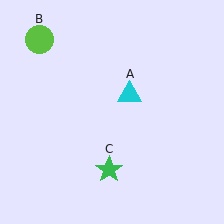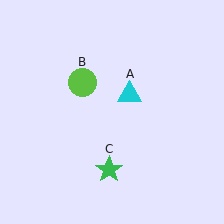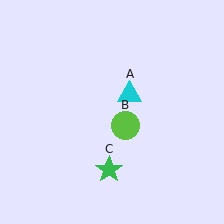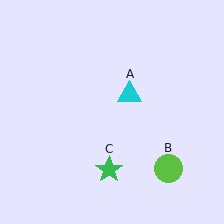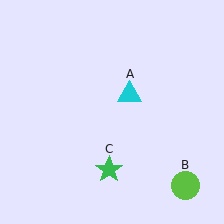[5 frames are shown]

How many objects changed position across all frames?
1 object changed position: lime circle (object B).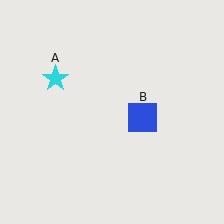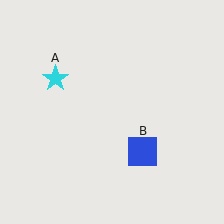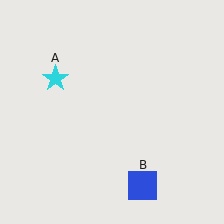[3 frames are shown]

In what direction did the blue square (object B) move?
The blue square (object B) moved down.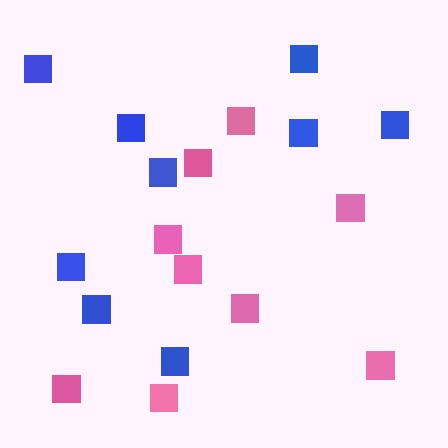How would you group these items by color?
There are 2 groups: one group of blue squares (9) and one group of pink squares (9).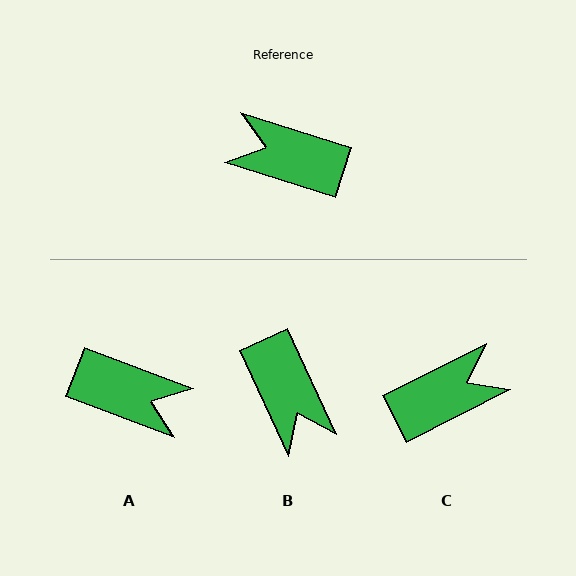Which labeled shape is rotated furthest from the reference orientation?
A, about 176 degrees away.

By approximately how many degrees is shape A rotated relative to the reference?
Approximately 176 degrees counter-clockwise.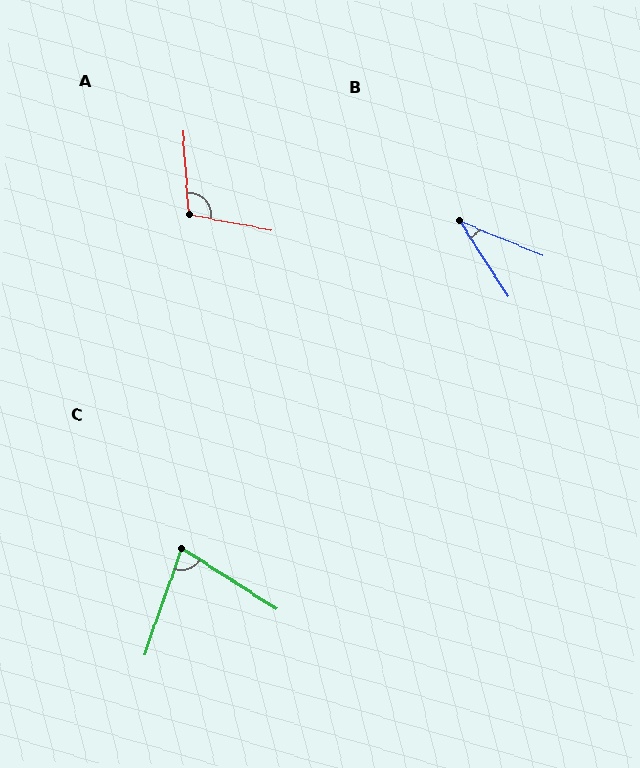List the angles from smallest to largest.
B (35°), C (77°), A (104°).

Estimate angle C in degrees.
Approximately 77 degrees.